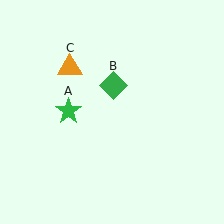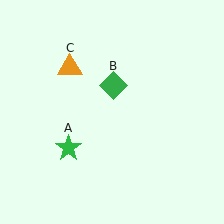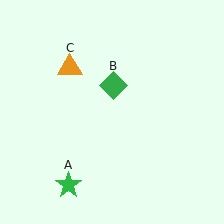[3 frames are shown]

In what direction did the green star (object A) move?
The green star (object A) moved down.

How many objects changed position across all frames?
1 object changed position: green star (object A).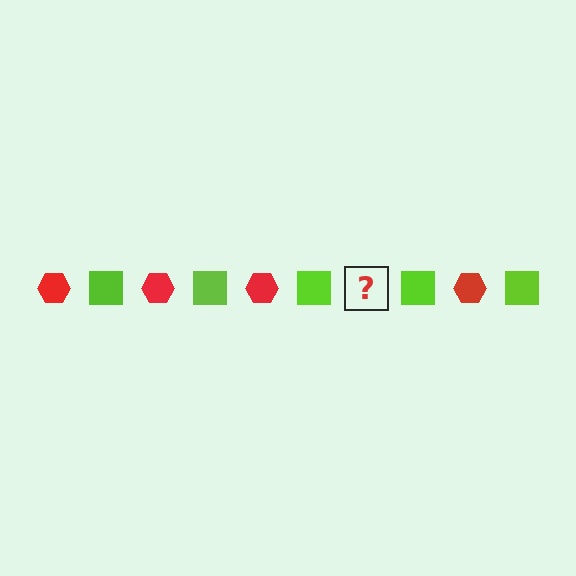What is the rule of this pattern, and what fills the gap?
The rule is that the pattern alternates between red hexagon and lime square. The gap should be filled with a red hexagon.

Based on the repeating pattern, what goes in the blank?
The blank should be a red hexagon.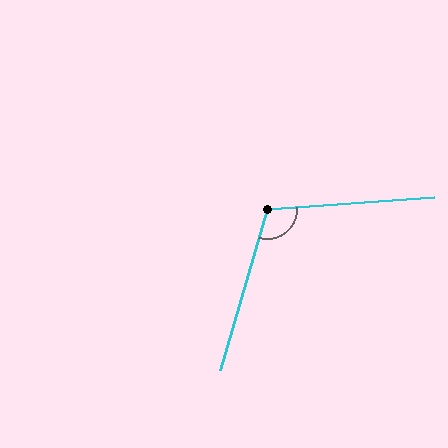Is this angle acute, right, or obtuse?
It is obtuse.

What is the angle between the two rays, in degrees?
Approximately 110 degrees.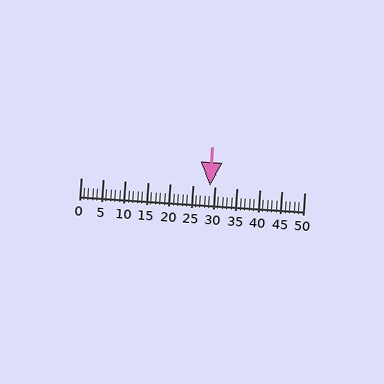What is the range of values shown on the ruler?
The ruler shows values from 0 to 50.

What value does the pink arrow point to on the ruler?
The pink arrow points to approximately 29.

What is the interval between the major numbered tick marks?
The major tick marks are spaced 5 units apart.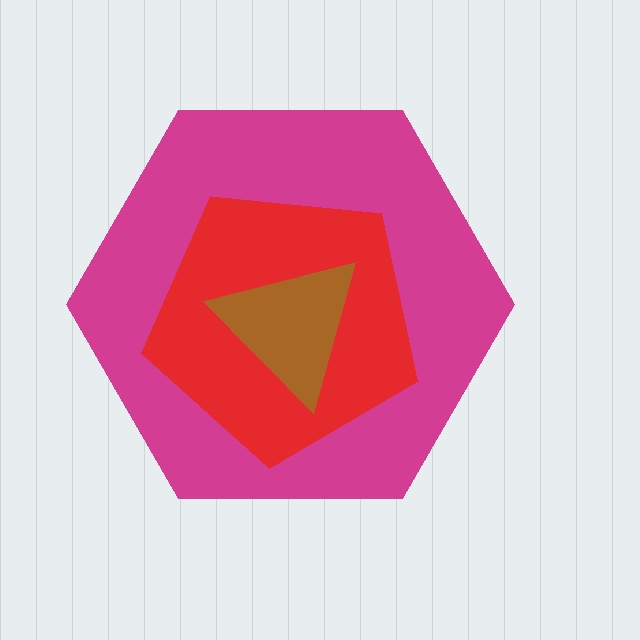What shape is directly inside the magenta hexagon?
The red pentagon.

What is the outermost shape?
The magenta hexagon.